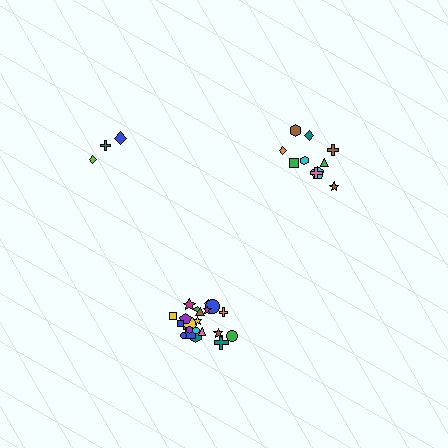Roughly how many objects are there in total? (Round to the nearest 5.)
Roughly 35 objects in total.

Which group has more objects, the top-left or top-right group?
The top-right group.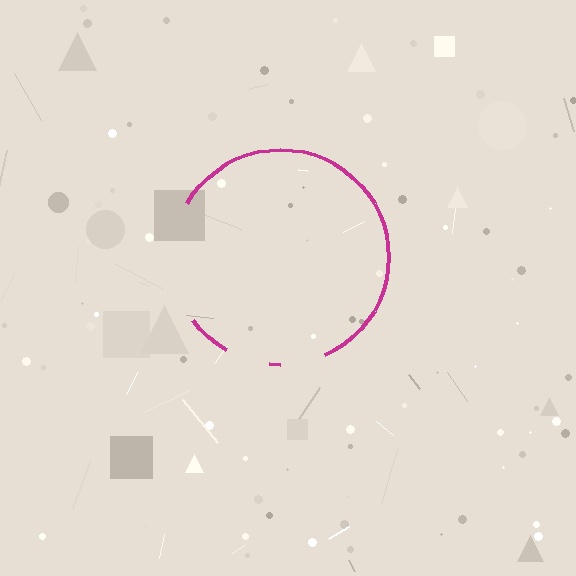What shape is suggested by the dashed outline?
The dashed outline suggests a circle.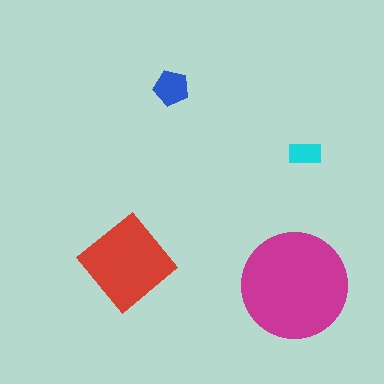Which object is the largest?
The magenta circle.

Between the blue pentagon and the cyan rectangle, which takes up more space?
The blue pentagon.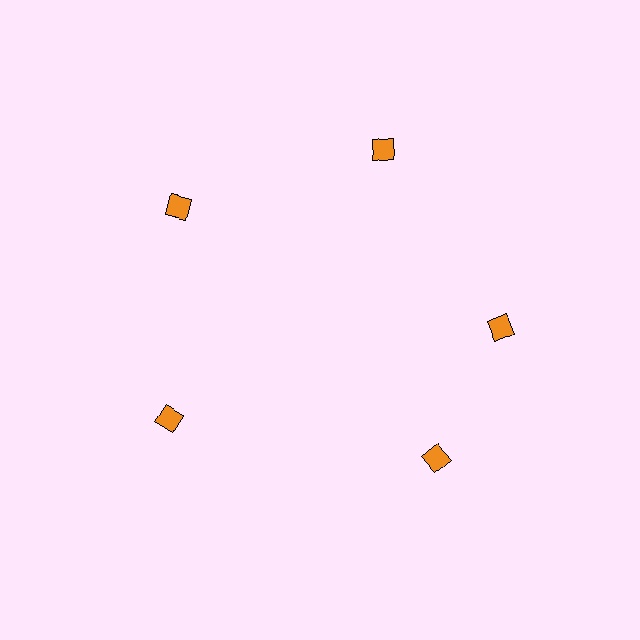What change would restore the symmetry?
The symmetry would be restored by rotating it back into even spacing with its neighbors so that all 5 diamonds sit at equal angles and equal distance from the center.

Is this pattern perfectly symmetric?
No. The 5 orange diamonds are arranged in a ring, but one element near the 5 o'clock position is rotated out of alignment along the ring, breaking the 5-fold rotational symmetry.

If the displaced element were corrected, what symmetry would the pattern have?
It would have 5-fold rotational symmetry — the pattern would map onto itself every 72 degrees.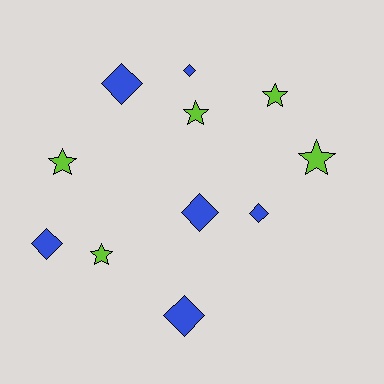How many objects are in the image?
There are 11 objects.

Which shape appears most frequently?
Diamond, with 6 objects.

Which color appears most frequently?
Blue, with 6 objects.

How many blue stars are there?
There are no blue stars.